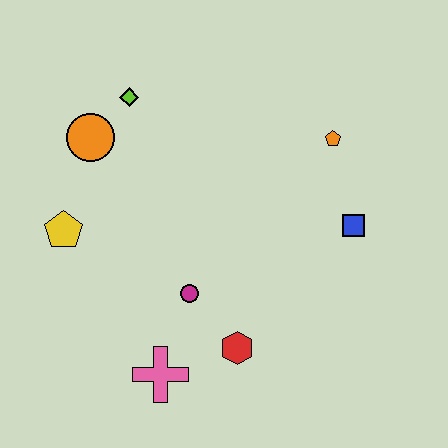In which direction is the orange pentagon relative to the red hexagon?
The orange pentagon is above the red hexagon.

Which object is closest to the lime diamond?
The orange circle is closest to the lime diamond.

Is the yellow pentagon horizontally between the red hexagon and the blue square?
No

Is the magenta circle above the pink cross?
Yes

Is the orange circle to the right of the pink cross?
No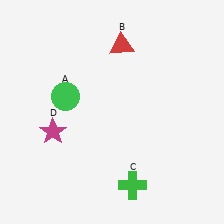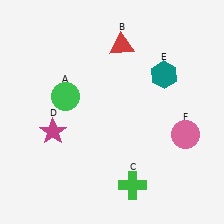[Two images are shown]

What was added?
A teal hexagon (E), a pink circle (F) were added in Image 2.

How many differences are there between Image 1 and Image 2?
There are 2 differences between the two images.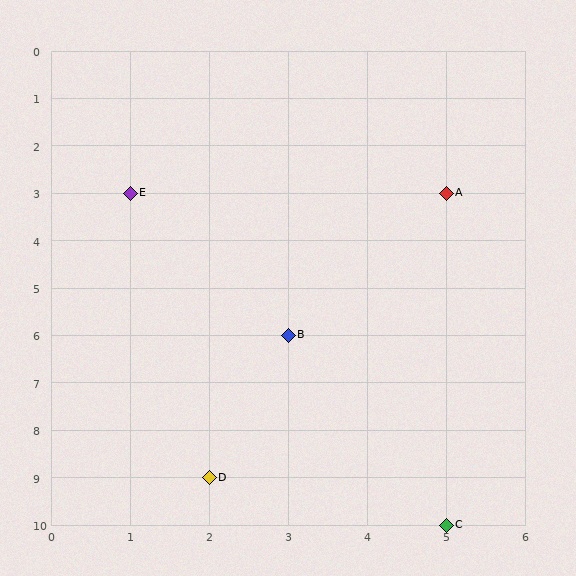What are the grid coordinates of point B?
Point B is at grid coordinates (3, 6).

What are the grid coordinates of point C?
Point C is at grid coordinates (5, 10).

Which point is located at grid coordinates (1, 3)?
Point E is at (1, 3).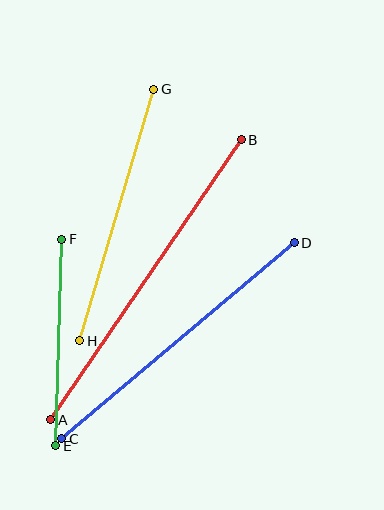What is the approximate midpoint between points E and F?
The midpoint is at approximately (59, 343) pixels.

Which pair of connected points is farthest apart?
Points A and B are farthest apart.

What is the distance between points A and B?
The distance is approximately 339 pixels.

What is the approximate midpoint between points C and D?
The midpoint is at approximately (178, 341) pixels.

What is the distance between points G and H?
The distance is approximately 262 pixels.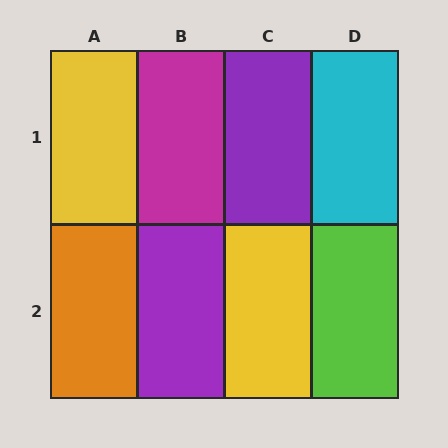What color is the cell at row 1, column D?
Cyan.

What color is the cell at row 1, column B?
Magenta.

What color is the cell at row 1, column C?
Purple.